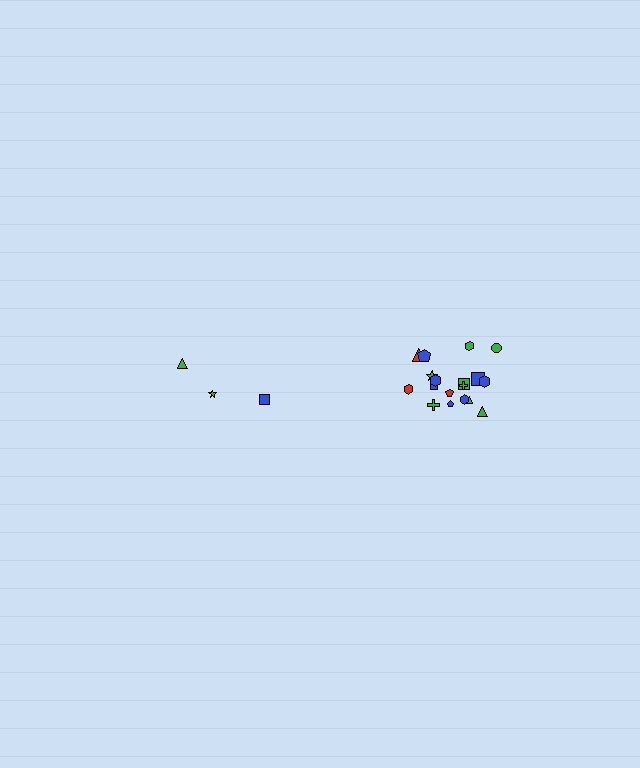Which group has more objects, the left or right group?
The right group.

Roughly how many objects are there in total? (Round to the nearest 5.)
Roughly 20 objects in total.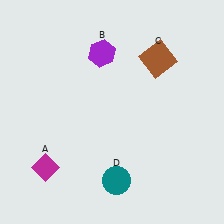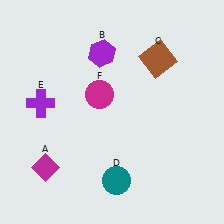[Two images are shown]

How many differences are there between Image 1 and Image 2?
There are 2 differences between the two images.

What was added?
A purple cross (E), a magenta circle (F) were added in Image 2.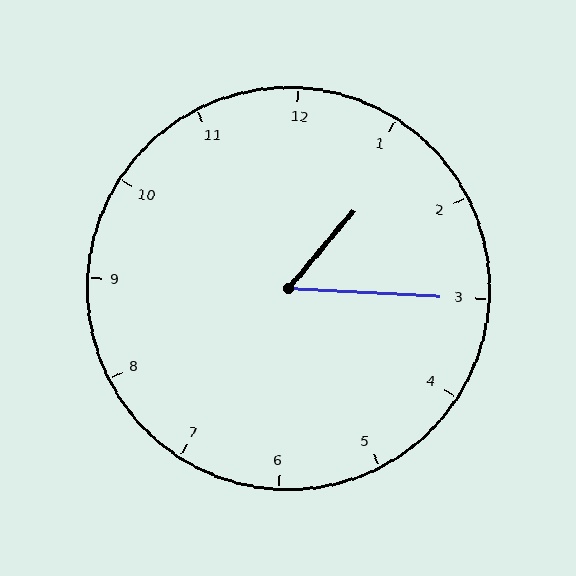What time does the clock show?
1:15.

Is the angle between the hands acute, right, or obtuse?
It is acute.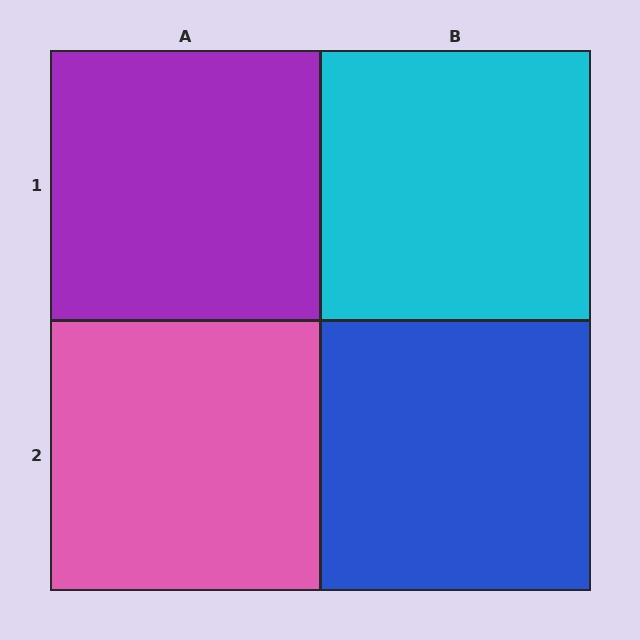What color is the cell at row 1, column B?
Cyan.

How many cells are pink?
1 cell is pink.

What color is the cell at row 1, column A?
Purple.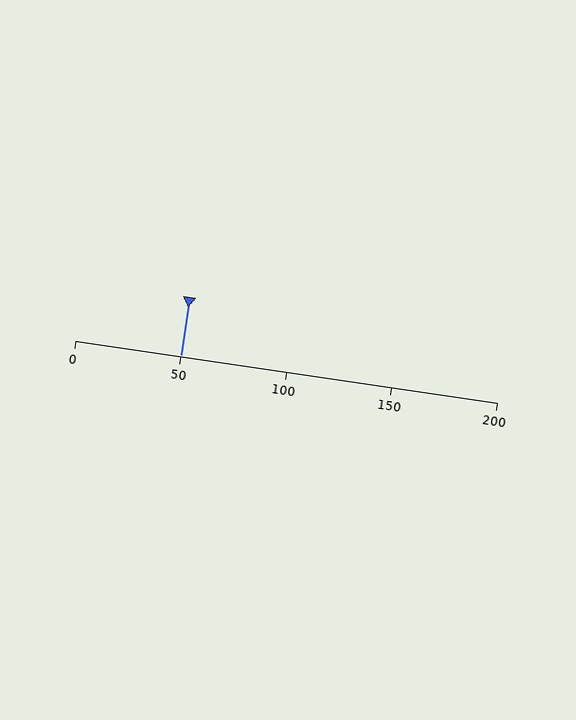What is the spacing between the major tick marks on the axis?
The major ticks are spaced 50 apart.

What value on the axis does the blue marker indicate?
The marker indicates approximately 50.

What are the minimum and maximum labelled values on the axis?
The axis runs from 0 to 200.